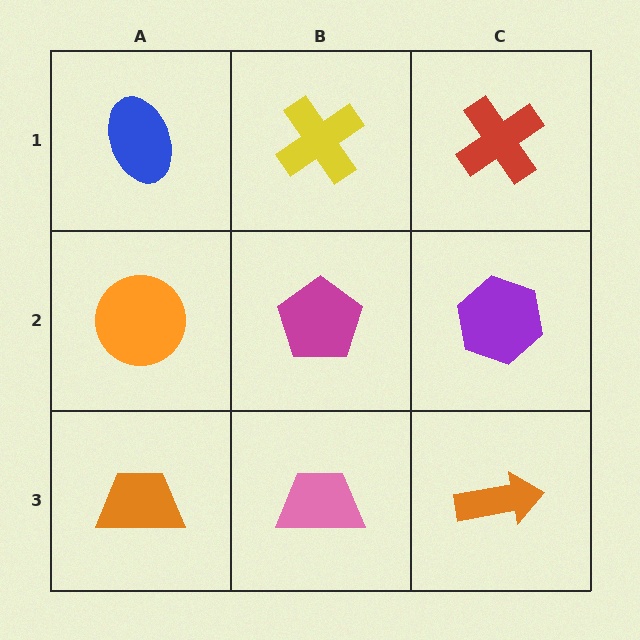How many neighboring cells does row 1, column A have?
2.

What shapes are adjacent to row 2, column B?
A yellow cross (row 1, column B), a pink trapezoid (row 3, column B), an orange circle (row 2, column A), a purple hexagon (row 2, column C).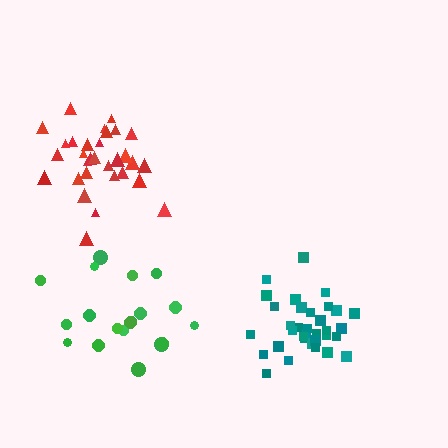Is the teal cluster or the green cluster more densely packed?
Teal.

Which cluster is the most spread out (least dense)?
Green.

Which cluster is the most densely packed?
Teal.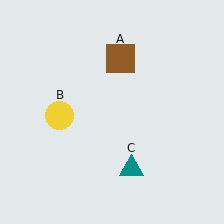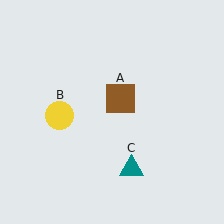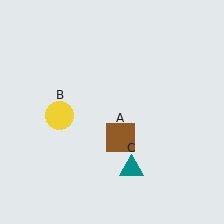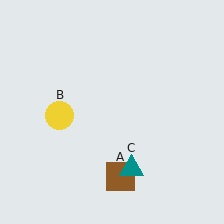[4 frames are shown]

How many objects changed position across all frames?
1 object changed position: brown square (object A).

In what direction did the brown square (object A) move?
The brown square (object A) moved down.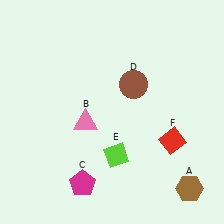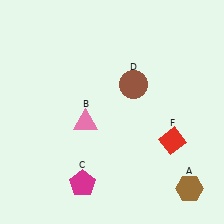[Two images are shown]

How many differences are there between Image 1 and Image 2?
There is 1 difference between the two images.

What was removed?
The lime diamond (E) was removed in Image 2.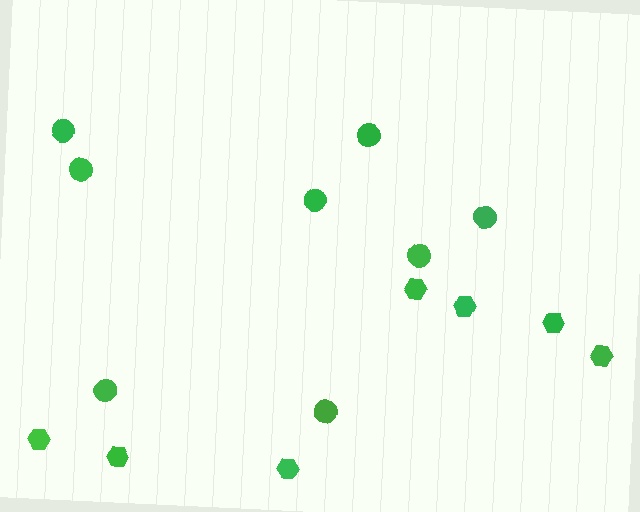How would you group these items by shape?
There are 2 groups: one group of circles (8) and one group of hexagons (7).